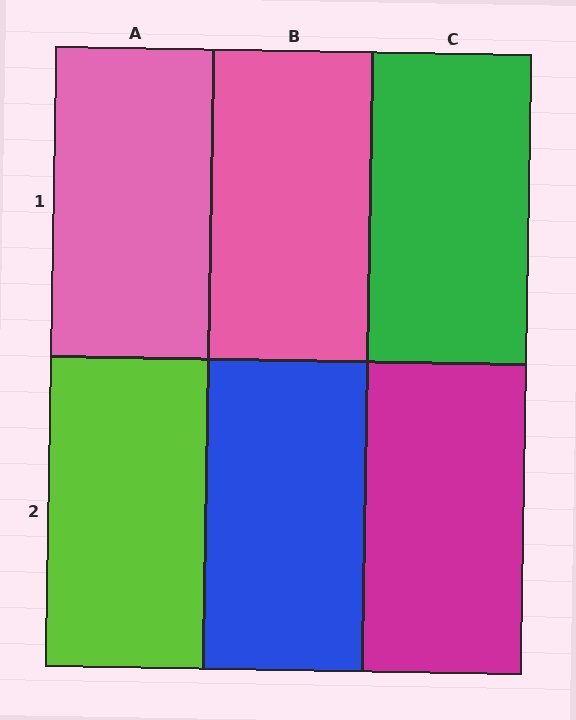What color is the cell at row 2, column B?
Blue.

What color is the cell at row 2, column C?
Magenta.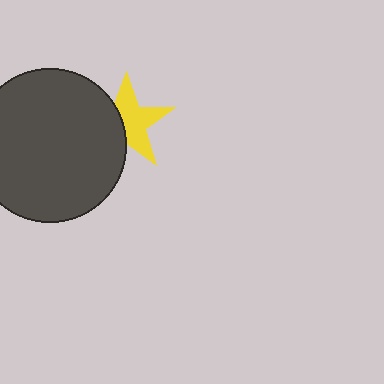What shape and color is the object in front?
The object in front is a dark gray circle.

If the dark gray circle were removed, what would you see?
You would see the complete yellow star.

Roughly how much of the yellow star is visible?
About half of it is visible (roughly 60%).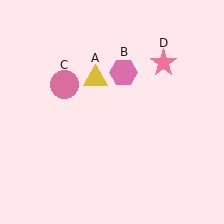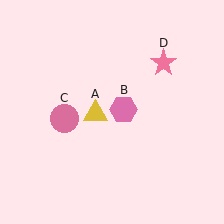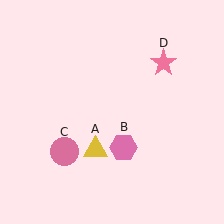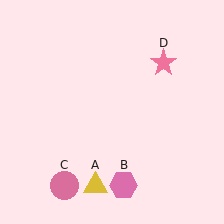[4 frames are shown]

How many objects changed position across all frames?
3 objects changed position: yellow triangle (object A), pink hexagon (object B), pink circle (object C).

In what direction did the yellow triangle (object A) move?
The yellow triangle (object A) moved down.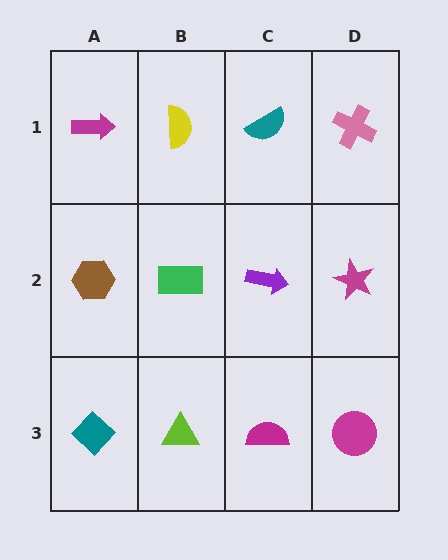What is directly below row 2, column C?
A magenta semicircle.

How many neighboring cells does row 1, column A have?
2.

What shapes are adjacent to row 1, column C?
A purple arrow (row 2, column C), a yellow semicircle (row 1, column B), a pink cross (row 1, column D).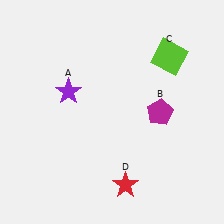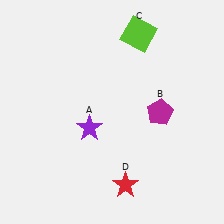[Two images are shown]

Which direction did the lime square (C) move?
The lime square (C) moved left.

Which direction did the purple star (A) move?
The purple star (A) moved down.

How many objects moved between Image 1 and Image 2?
2 objects moved between the two images.